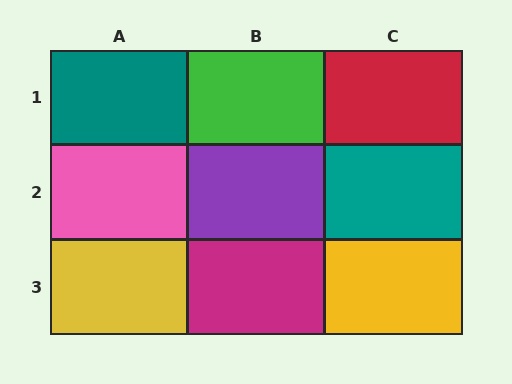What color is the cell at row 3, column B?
Magenta.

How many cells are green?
1 cell is green.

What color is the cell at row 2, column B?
Purple.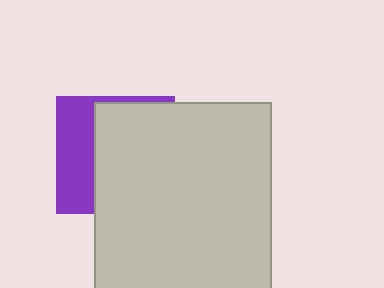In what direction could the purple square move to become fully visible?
The purple square could move left. That would shift it out from behind the light gray rectangle entirely.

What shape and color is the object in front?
The object in front is a light gray rectangle.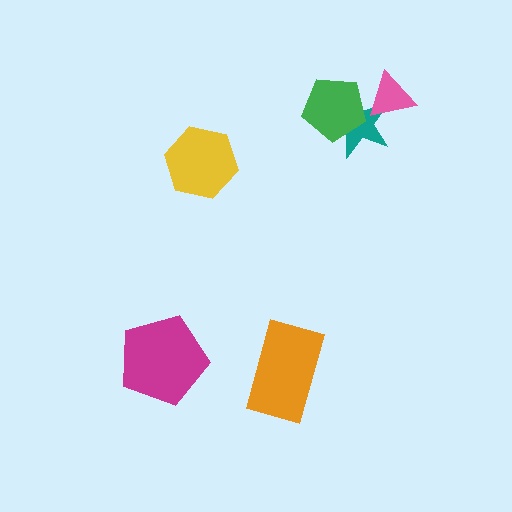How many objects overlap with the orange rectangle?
0 objects overlap with the orange rectangle.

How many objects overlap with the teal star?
2 objects overlap with the teal star.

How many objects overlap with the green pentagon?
1 object overlaps with the green pentagon.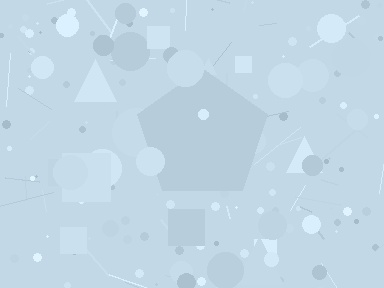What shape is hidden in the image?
A pentagon is hidden in the image.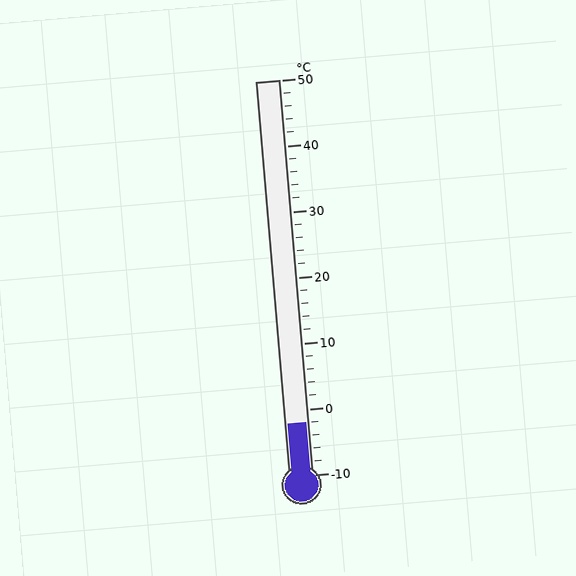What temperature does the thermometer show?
The thermometer shows approximately -2°C.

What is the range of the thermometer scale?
The thermometer scale ranges from -10°C to 50°C.